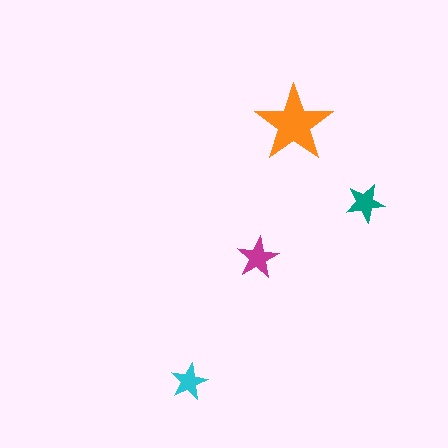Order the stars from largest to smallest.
the orange one, the magenta one, the teal one, the cyan one.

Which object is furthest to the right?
The teal star is rightmost.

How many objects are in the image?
There are 4 objects in the image.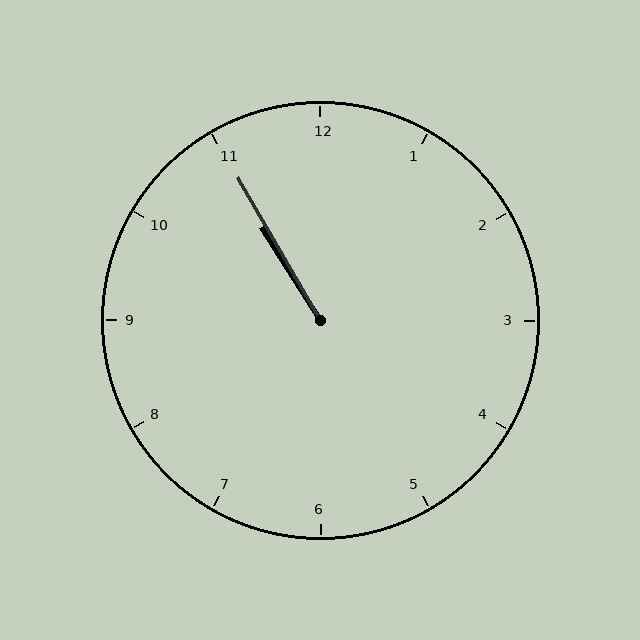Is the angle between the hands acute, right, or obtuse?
It is acute.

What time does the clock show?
10:55.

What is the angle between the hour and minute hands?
Approximately 2 degrees.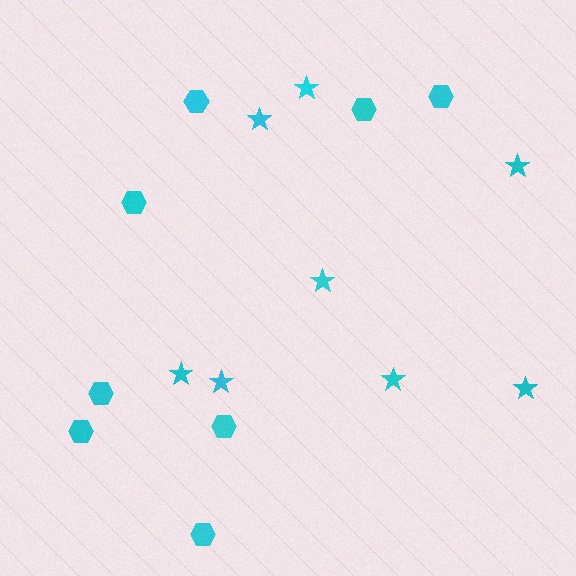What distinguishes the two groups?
There are 2 groups: one group of stars (8) and one group of hexagons (8).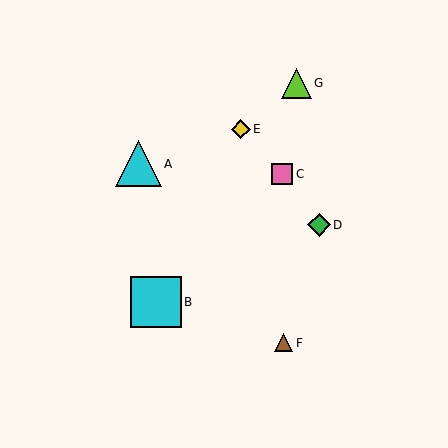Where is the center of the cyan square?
The center of the cyan square is at (156, 302).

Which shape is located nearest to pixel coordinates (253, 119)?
The yellow diamond (labeled E) at (241, 129) is nearest to that location.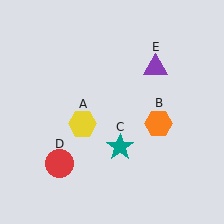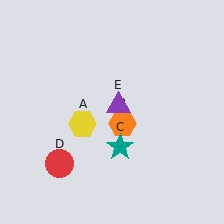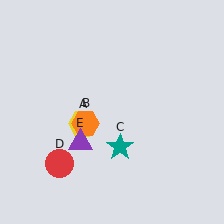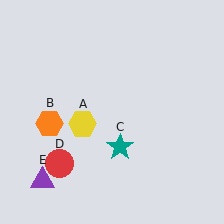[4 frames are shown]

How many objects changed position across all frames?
2 objects changed position: orange hexagon (object B), purple triangle (object E).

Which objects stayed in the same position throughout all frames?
Yellow hexagon (object A) and teal star (object C) and red circle (object D) remained stationary.